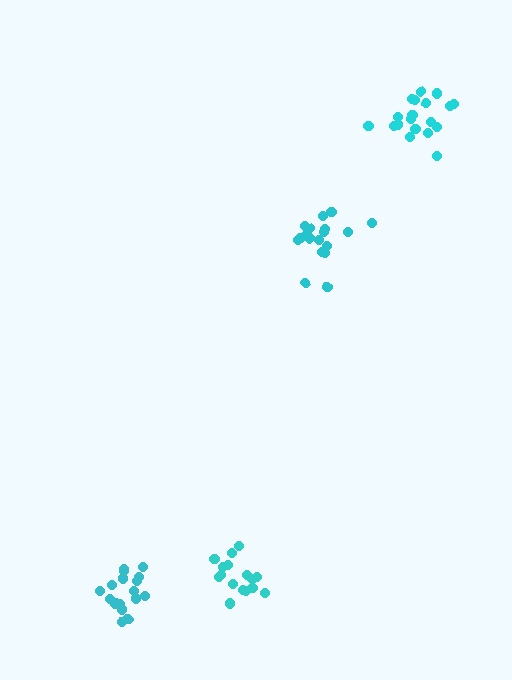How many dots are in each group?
Group 1: 17 dots, Group 2: 18 dots, Group 3: 16 dots, Group 4: 19 dots (70 total).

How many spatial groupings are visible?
There are 4 spatial groupings.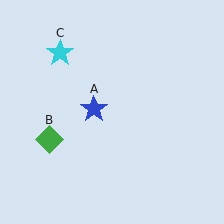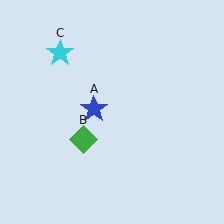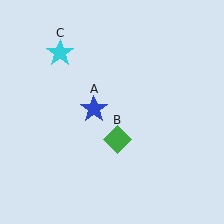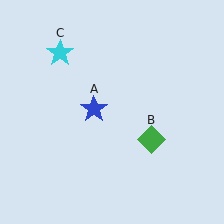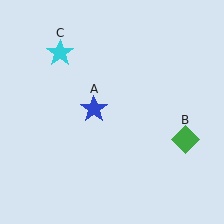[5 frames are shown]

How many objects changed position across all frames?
1 object changed position: green diamond (object B).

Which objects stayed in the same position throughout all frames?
Blue star (object A) and cyan star (object C) remained stationary.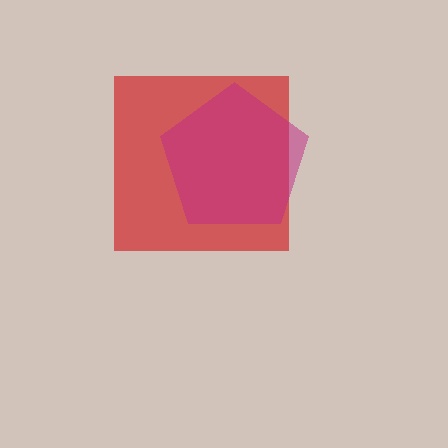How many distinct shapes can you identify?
There are 2 distinct shapes: a red square, a magenta pentagon.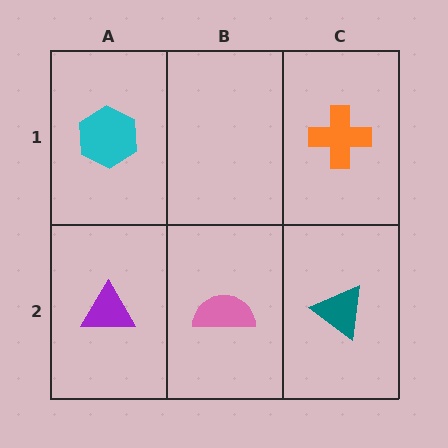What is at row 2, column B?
A pink semicircle.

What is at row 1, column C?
An orange cross.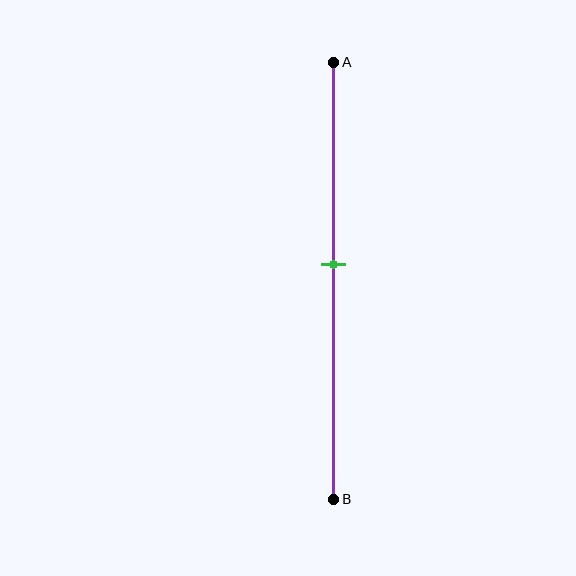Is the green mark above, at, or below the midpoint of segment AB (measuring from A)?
The green mark is above the midpoint of segment AB.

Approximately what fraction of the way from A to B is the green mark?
The green mark is approximately 45% of the way from A to B.